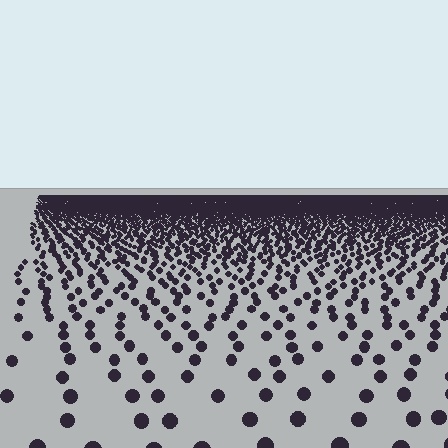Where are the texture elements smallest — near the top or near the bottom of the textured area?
Near the top.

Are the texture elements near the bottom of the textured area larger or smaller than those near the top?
Larger. Near the bottom, elements are closer to the viewer and appear at a bigger on-screen size.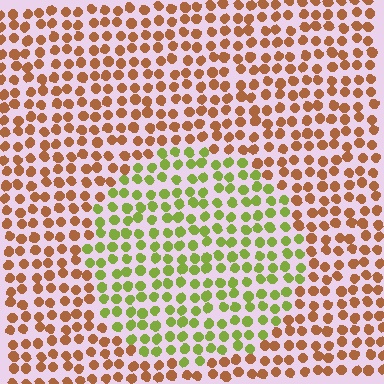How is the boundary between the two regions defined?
The boundary is defined purely by a slight shift in hue (about 63 degrees). Spacing, size, and orientation are identical on both sides.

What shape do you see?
I see a circle.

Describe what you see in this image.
The image is filled with small brown elements in a uniform arrangement. A circle-shaped region is visible where the elements are tinted to a slightly different hue, forming a subtle color boundary.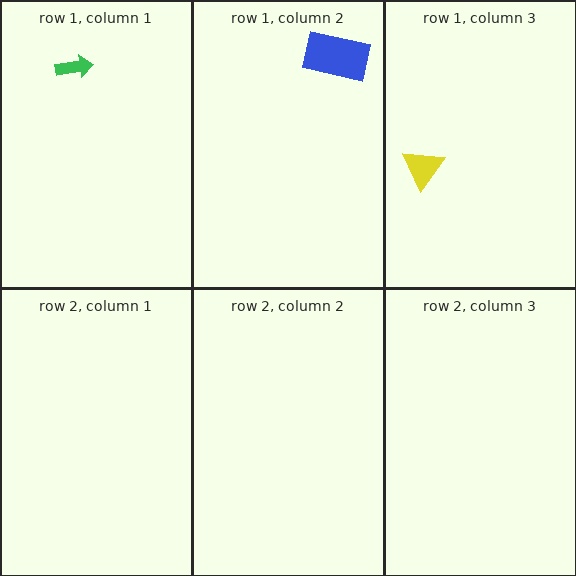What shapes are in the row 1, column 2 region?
The blue rectangle.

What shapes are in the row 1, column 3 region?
The yellow triangle.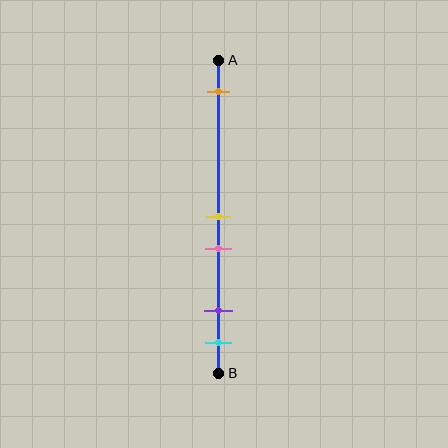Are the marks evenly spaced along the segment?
No, the marks are not evenly spaced.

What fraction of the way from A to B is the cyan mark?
The cyan mark is approximately 90% (0.9) of the way from A to B.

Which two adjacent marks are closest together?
The yellow and pink marks are the closest adjacent pair.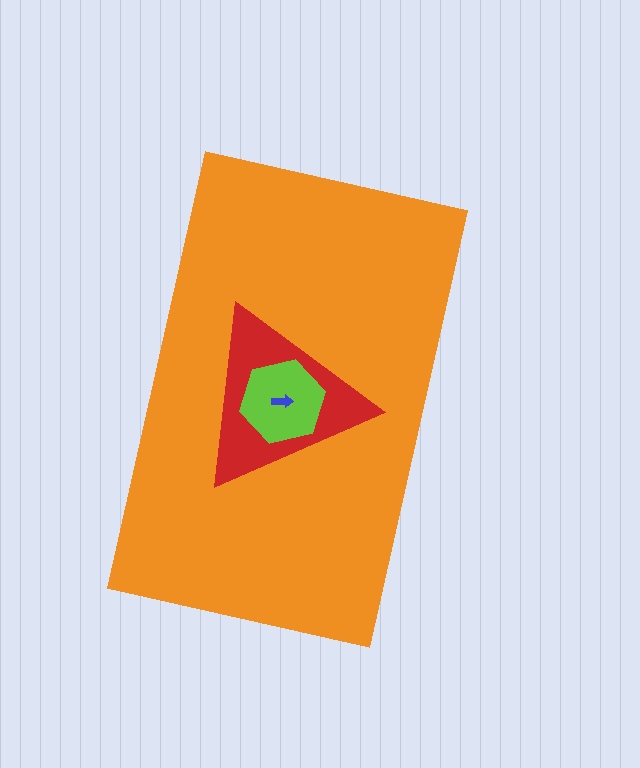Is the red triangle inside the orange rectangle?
Yes.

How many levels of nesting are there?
4.